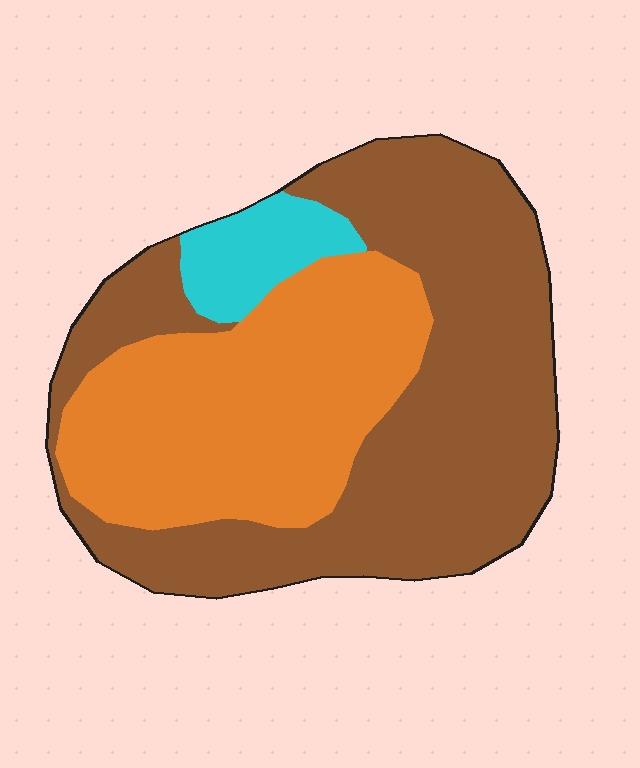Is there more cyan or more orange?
Orange.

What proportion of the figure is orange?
Orange takes up between a third and a half of the figure.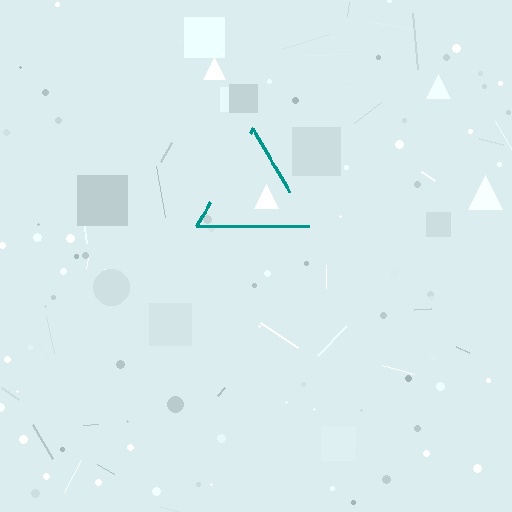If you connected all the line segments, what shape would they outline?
They would outline a triangle.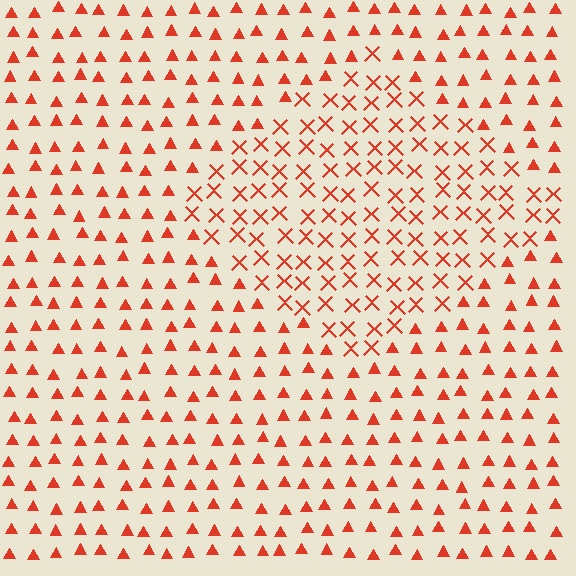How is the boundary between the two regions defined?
The boundary is defined by a change in element shape: X marks inside vs. triangles outside. All elements share the same color and spacing.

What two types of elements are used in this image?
The image uses X marks inside the diamond region and triangles outside it.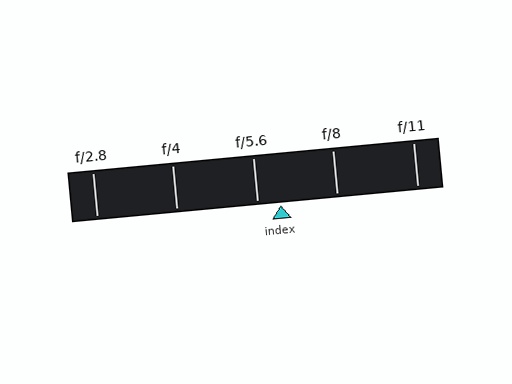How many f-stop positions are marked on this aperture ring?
There are 5 f-stop positions marked.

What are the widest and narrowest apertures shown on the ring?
The widest aperture shown is f/2.8 and the narrowest is f/11.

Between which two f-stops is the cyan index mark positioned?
The index mark is between f/5.6 and f/8.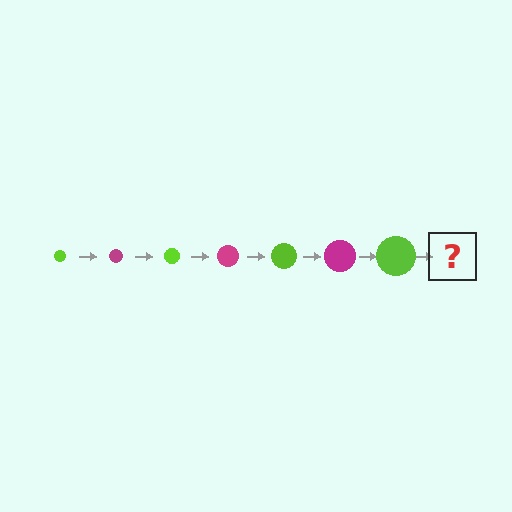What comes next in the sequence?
The next element should be a magenta circle, larger than the previous one.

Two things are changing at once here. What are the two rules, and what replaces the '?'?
The two rules are that the circle grows larger each step and the color cycles through lime and magenta. The '?' should be a magenta circle, larger than the previous one.